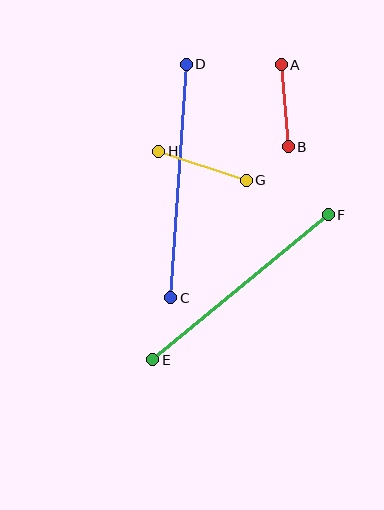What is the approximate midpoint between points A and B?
The midpoint is at approximately (285, 106) pixels.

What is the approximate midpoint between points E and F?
The midpoint is at approximately (241, 287) pixels.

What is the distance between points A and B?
The distance is approximately 82 pixels.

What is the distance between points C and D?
The distance is approximately 234 pixels.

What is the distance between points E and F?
The distance is approximately 228 pixels.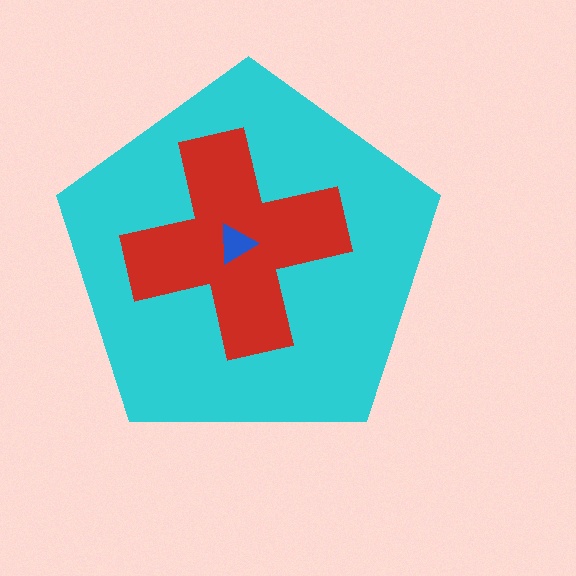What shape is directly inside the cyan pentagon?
The red cross.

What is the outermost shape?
The cyan pentagon.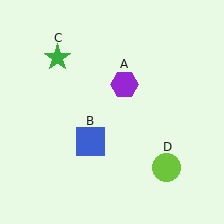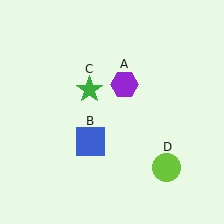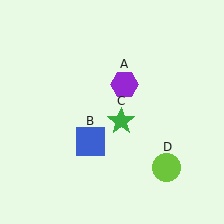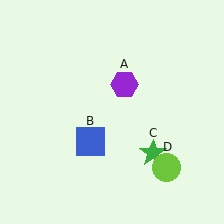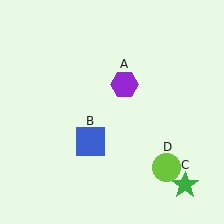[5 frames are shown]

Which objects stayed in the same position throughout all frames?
Purple hexagon (object A) and blue square (object B) and lime circle (object D) remained stationary.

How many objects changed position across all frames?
1 object changed position: green star (object C).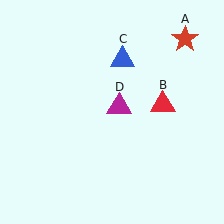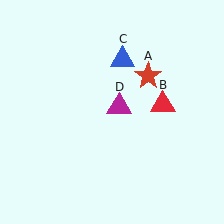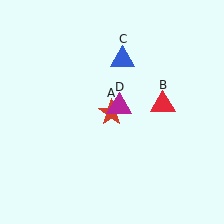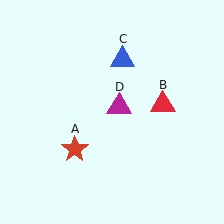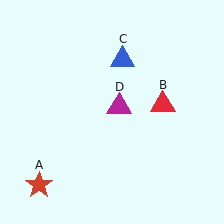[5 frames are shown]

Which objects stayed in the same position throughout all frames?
Red triangle (object B) and blue triangle (object C) and magenta triangle (object D) remained stationary.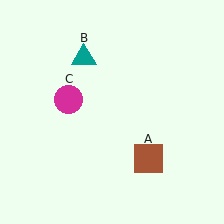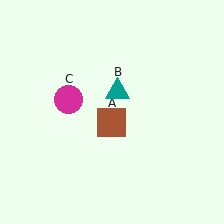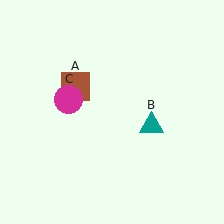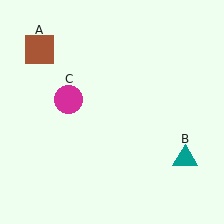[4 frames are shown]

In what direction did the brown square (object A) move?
The brown square (object A) moved up and to the left.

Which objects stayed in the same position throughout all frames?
Magenta circle (object C) remained stationary.